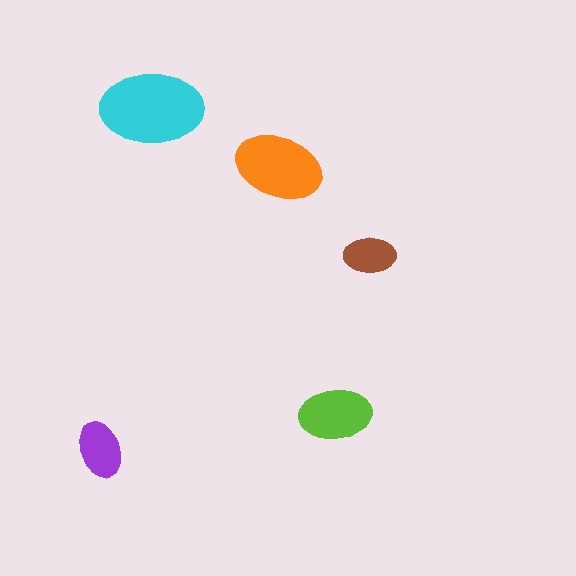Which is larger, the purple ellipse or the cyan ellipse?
The cyan one.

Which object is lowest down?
The purple ellipse is bottommost.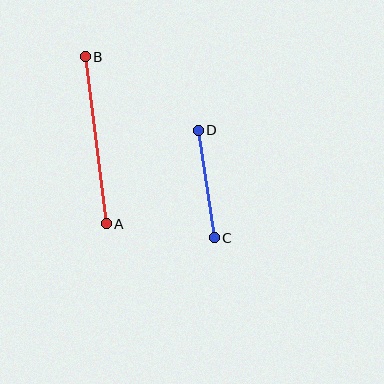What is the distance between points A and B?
The distance is approximately 168 pixels.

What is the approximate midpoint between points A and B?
The midpoint is at approximately (96, 140) pixels.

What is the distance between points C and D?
The distance is approximately 109 pixels.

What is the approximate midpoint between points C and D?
The midpoint is at approximately (206, 184) pixels.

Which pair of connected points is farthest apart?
Points A and B are farthest apart.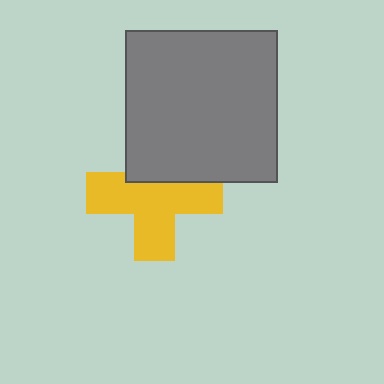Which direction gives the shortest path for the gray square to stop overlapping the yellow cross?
Moving up gives the shortest separation.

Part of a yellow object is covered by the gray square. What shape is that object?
It is a cross.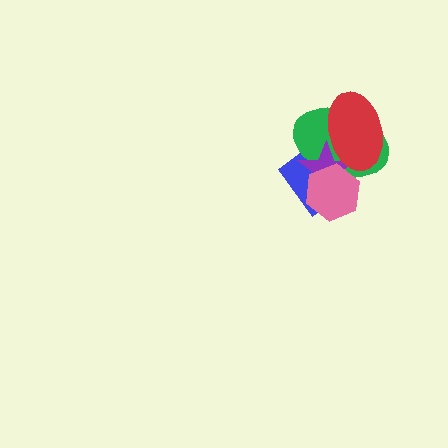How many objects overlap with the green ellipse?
4 objects overlap with the green ellipse.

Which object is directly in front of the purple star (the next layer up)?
The red ellipse is directly in front of the purple star.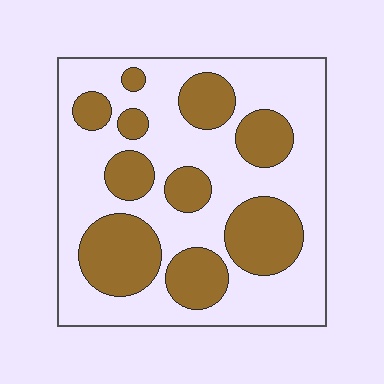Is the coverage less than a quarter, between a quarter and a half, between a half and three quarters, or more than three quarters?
Between a quarter and a half.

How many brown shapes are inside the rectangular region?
10.